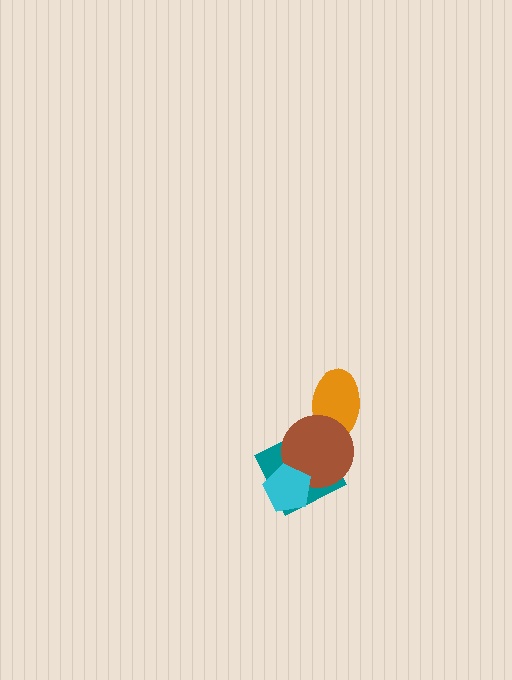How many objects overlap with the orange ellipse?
2 objects overlap with the orange ellipse.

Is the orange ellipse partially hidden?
Yes, it is partially covered by another shape.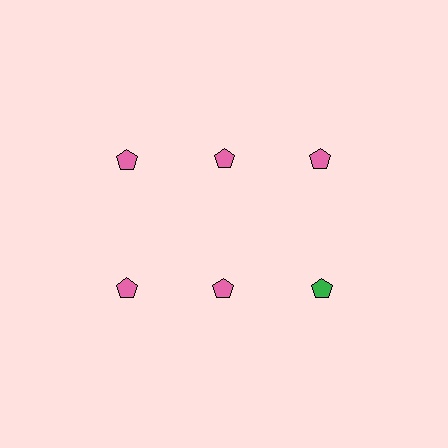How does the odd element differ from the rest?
It has a different color: green instead of pink.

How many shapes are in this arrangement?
There are 6 shapes arranged in a grid pattern.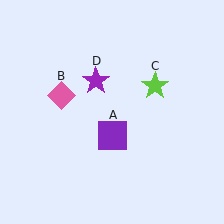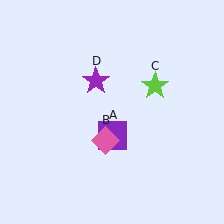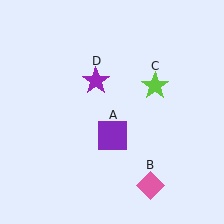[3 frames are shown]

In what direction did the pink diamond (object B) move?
The pink diamond (object B) moved down and to the right.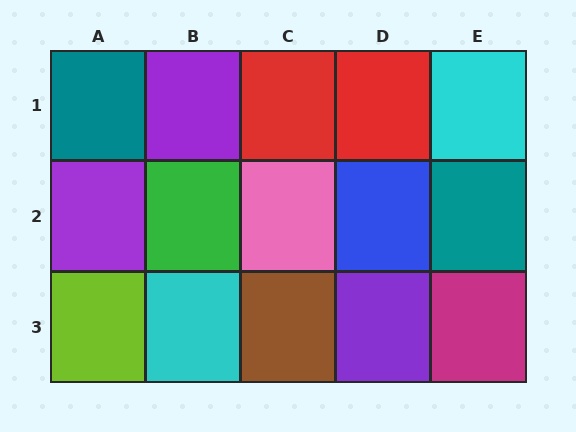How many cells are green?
1 cell is green.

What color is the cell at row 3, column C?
Brown.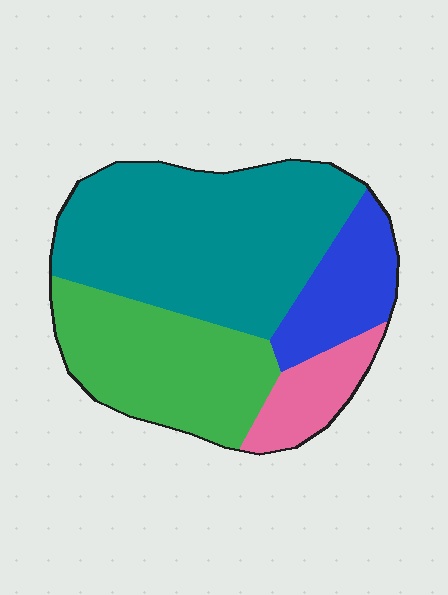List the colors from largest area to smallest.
From largest to smallest: teal, green, blue, pink.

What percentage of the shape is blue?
Blue covers roughly 15% of the shape.